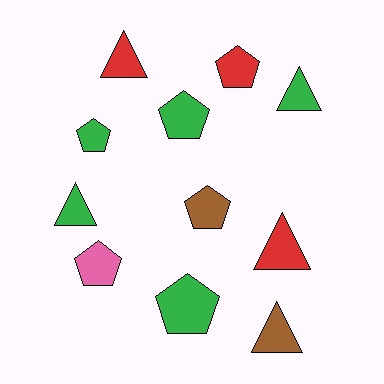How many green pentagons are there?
There are 3 green pentagons.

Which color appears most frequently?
Green, with 5 objects.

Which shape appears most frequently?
Pentagon, with 6 objects.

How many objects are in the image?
There are 11 objects.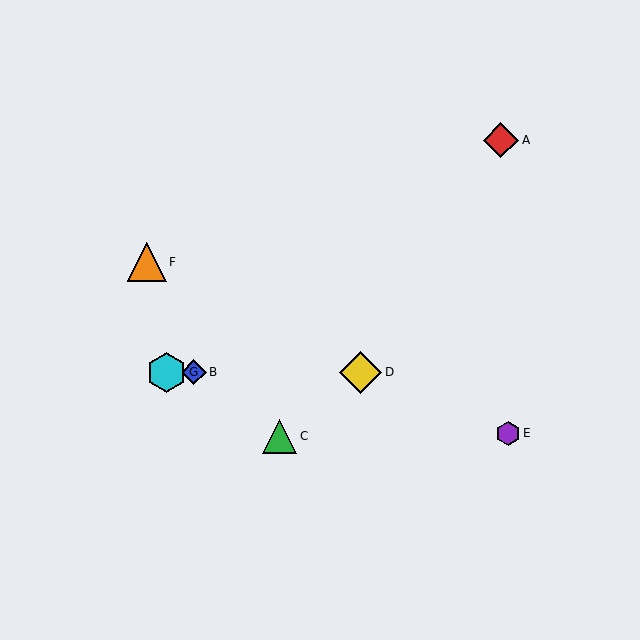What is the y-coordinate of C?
Object C is at y≈437.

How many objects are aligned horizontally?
3 objects (B, D, G) are aligned horizontally.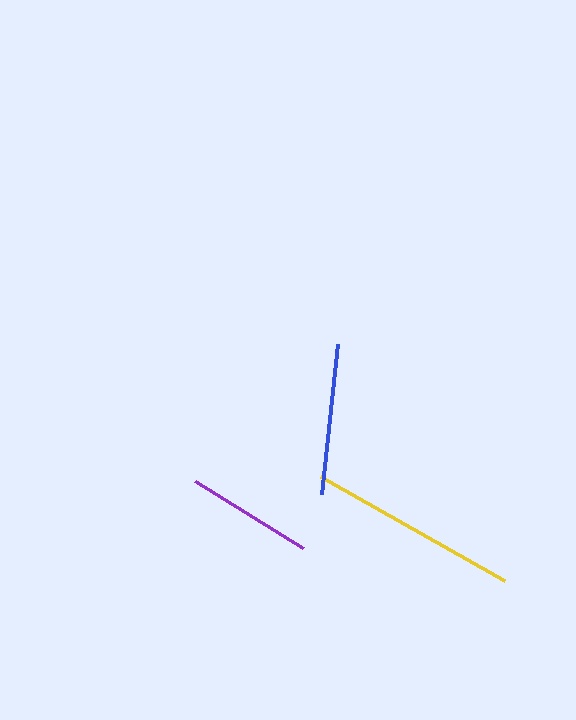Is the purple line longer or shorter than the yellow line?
The yellow line is longer than the purple line.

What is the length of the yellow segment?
The yellow segment is approximately 211 pixels long.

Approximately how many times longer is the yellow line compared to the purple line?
The yellow line is approximately 1.7 times the length of the purple line.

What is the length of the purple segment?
The purple segment is approximately 127 pixels long.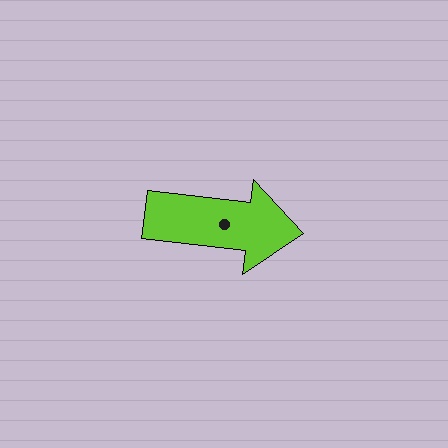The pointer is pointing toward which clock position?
Roughly 3 o'clock.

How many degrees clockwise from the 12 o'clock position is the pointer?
Approximately 97 degrees.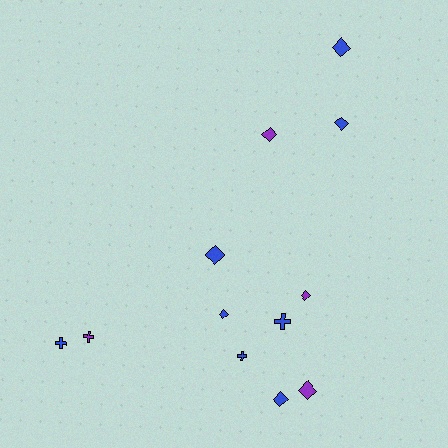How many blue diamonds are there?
There are 5 blue diamonds.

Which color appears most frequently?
Blue, with 8 objects.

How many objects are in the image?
There are 12 objects.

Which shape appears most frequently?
Diamond, with 8 objects.